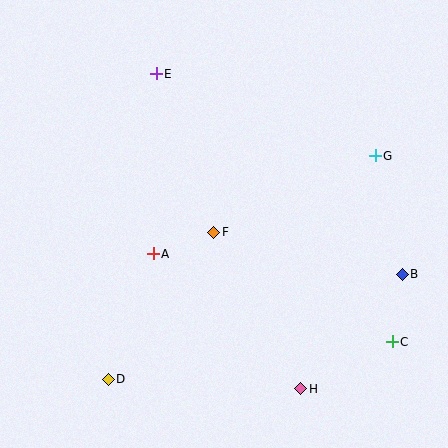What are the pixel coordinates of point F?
Point F is at (214, 232).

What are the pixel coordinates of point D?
Point D is at (108, 379).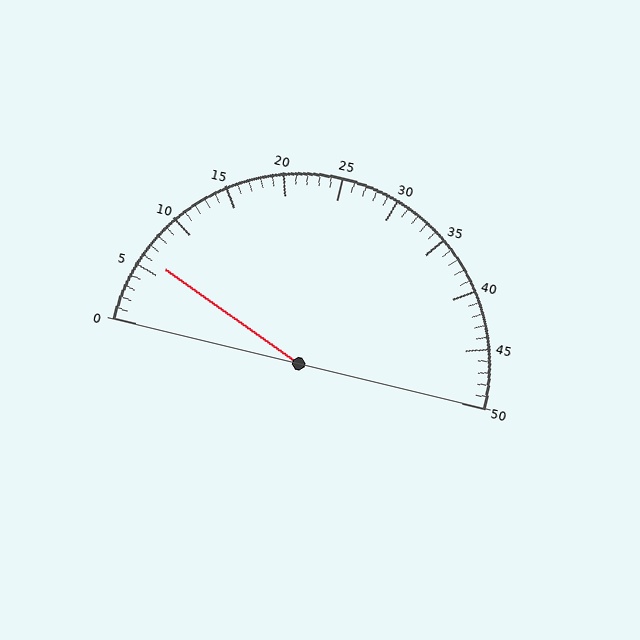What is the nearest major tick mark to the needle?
The nearest major tick mark is 5.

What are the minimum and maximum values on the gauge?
The gauge ranges from 0 to 50.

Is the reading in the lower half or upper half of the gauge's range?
The reading is in the lower half of the range (0 to 50).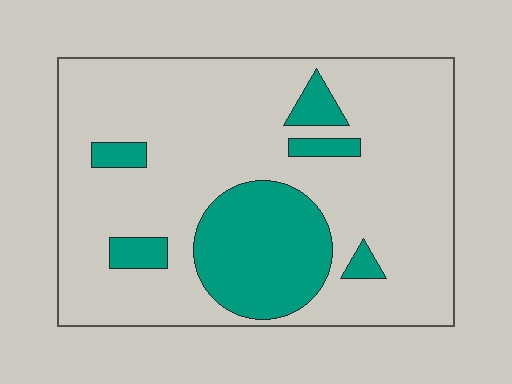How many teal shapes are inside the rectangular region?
6.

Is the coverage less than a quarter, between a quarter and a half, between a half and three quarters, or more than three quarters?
Less than a quarter.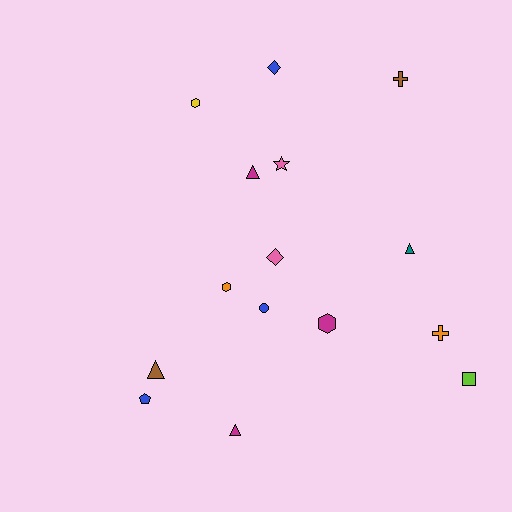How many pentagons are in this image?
There is 1 pentagon.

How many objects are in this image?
There are 15 objects.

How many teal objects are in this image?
There is 1 teal object.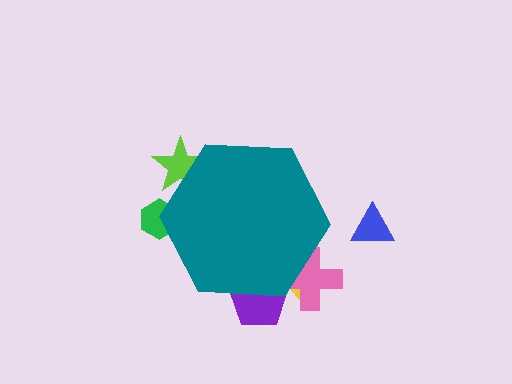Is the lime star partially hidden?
Yes, the lime star is partially hidden behind the teal hexagon.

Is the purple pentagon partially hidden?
Yes, the purple pentagon is partially hidden behind the teal hexagon.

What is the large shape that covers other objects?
A teal hexagon.